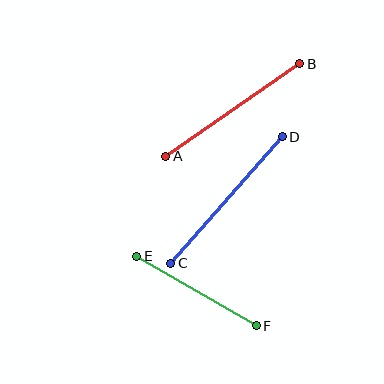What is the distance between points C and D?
The distance is approximately 168 pixels.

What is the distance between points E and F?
The distance is approximately 138 pixels.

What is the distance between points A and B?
The distance is approximately 163 pixels.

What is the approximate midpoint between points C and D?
The midpoint is at approximately (227, 200) pixels.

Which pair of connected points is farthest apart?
Points C and D are farthest apart.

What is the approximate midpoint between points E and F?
The midpoint is at approximately (197, 291) pixels.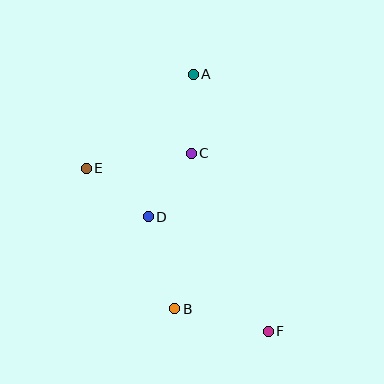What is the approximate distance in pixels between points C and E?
The distance between C and E is approximately 106 pixels.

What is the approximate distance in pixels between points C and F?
The distance between C and F is approximately 194 pixels.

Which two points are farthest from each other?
Points A and F are farthest from each other.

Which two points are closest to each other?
Points C and D are closest to each other.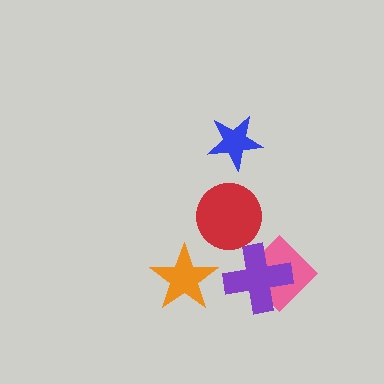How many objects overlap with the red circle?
0 objects overlap with the red circle.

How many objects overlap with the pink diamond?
1 object overlaps with the pink diamond.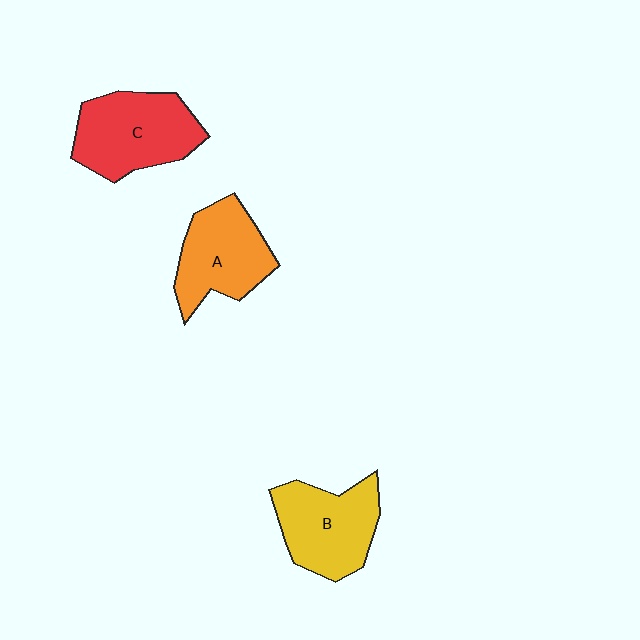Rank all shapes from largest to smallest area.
From largest to smallest: C (red), B (yellow), A (orange).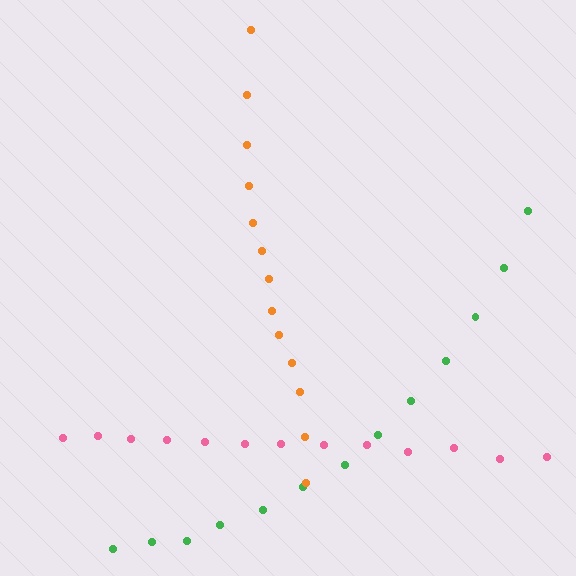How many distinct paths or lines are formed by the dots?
There are 3 distinct paths.